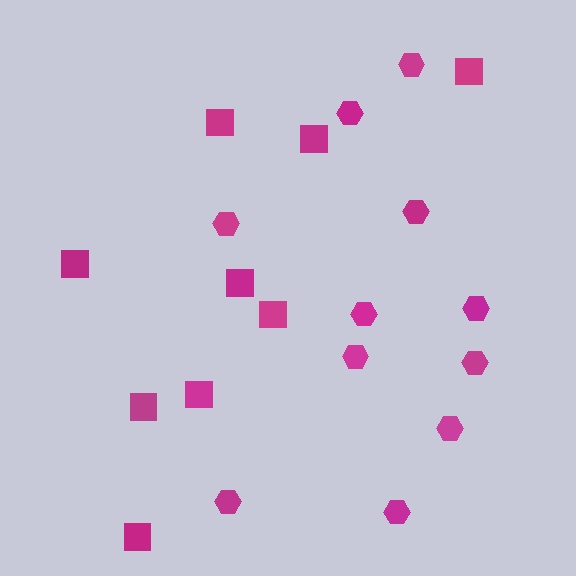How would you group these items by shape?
There are 2 groups: one group of squares (9) and one group of hexagons (11).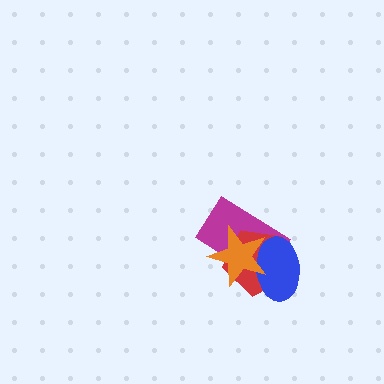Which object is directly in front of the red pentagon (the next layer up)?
The blue ellipse is directly in front of the red pentagon.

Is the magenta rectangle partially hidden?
Yes, it is partially covered by another shape.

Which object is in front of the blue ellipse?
The orange star is in front of the blue ellipse.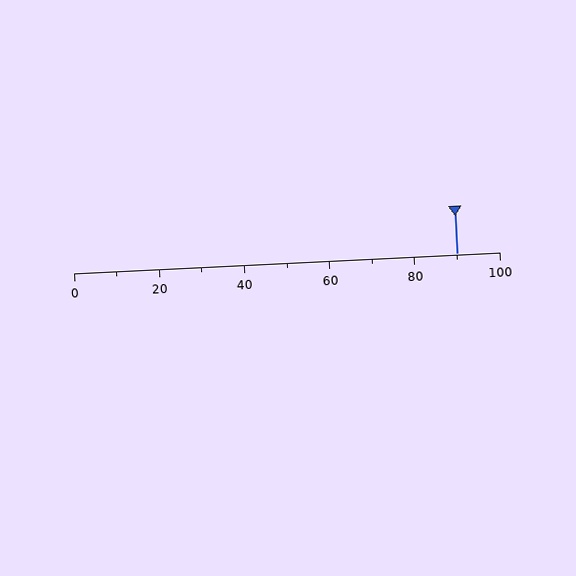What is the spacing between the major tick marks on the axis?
The major ticks are spaced 20 apart.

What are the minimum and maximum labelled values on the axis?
The axis runs from 0 to 100.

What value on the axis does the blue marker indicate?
The marker indicates approximately 90.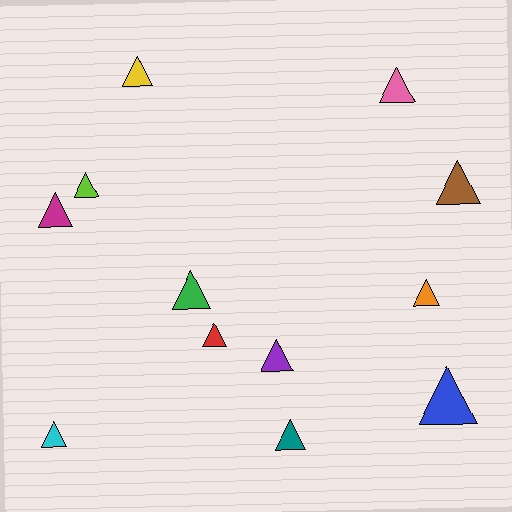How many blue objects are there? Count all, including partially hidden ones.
There is 1 blue object.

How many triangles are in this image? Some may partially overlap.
There are 12 triangles.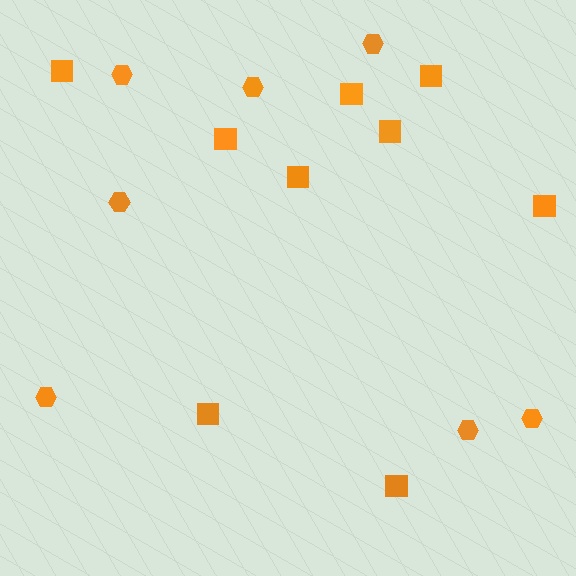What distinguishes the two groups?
There are 2 groups: one group of squares (9) and one group of hexagons (7).